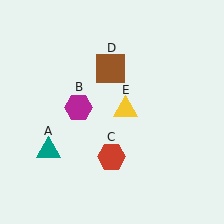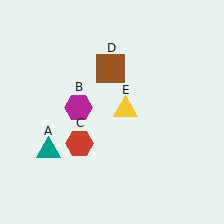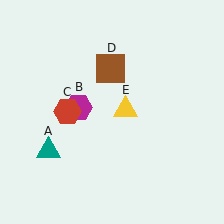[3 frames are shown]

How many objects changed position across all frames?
1 object changed position: red hexagon (object C).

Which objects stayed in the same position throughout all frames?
Teal triangle (object A) and magenta hexagon (object B) and brown square (object D) and yellow triangle (object E) remained stationary.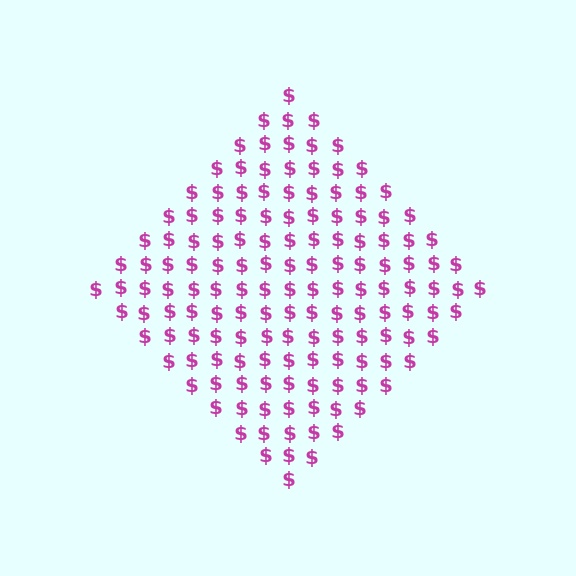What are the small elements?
The small elements are dollar signs.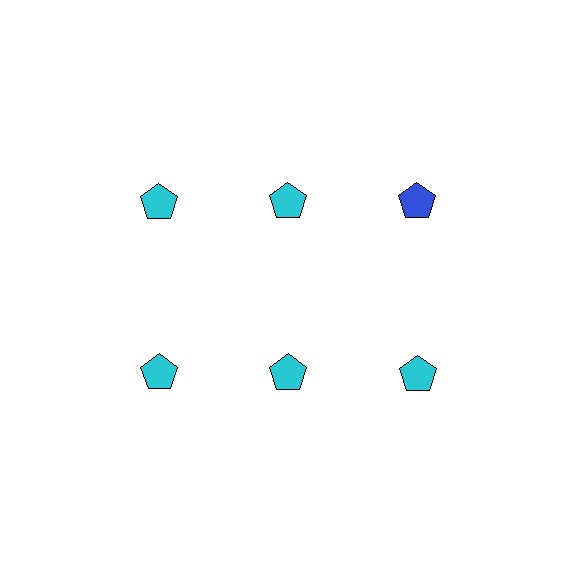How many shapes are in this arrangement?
There are 6 shapes arranged in a grid pattern.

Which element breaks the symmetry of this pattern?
The blue pentagon in the top row, center column breaks the symmetry. All other shapes are cyan pentagons.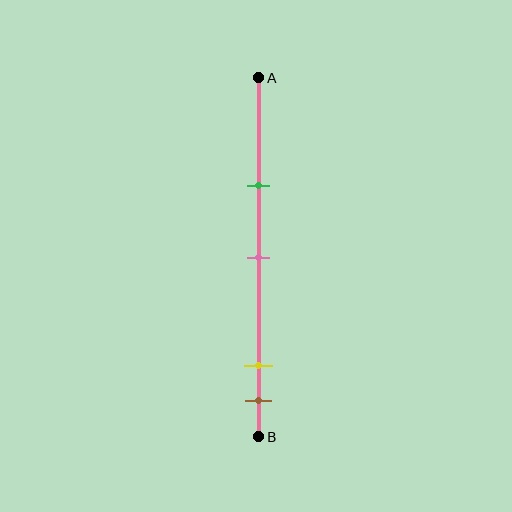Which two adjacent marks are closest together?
The yellow and brown marks are the closest adjacent pair.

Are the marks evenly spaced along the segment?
No, the marks are not evenly spaced.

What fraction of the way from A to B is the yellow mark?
The yellow mark is approximately 80% (0.8) of the way from A to B.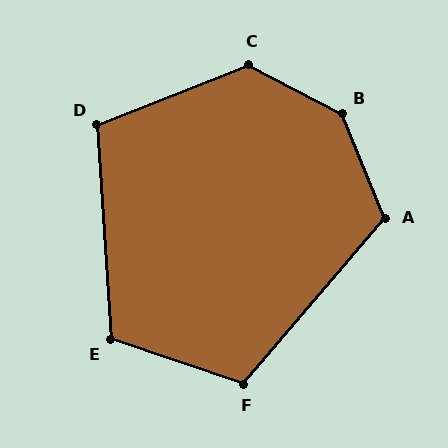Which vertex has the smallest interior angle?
D, at approximately 108 degrees.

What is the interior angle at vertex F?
Approximately 112 degrees (obtuse).